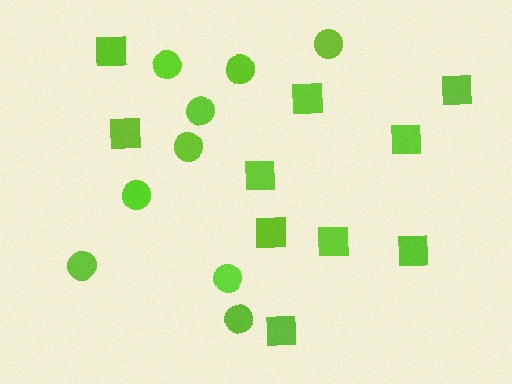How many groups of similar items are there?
There are 2 groups: one group of circles (9) and one group of squares (10).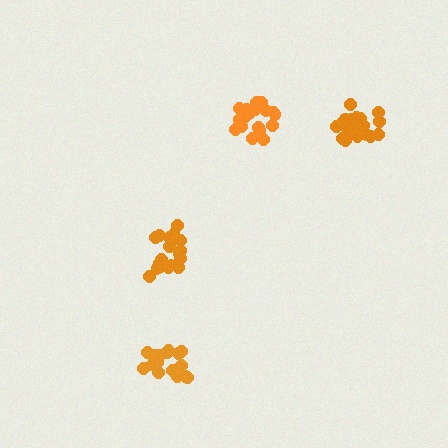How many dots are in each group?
Group 1: 18 dots, Group 2: 19 dots, Group 3: 21 dots, Group 4: 17 dots (75 total).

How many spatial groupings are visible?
There are 4 spatial groupings.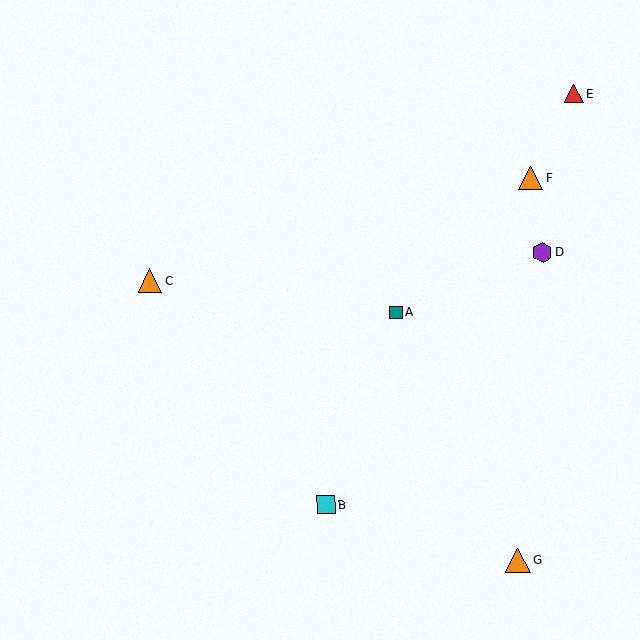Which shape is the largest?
The orange triangle (labeled G) is the largest.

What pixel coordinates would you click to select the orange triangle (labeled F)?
Click at (531, 178) to select the orange triangle F.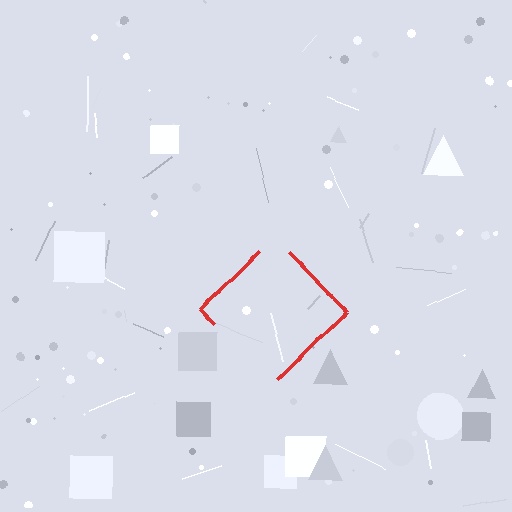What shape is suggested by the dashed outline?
The dashed outline suggests a diamond.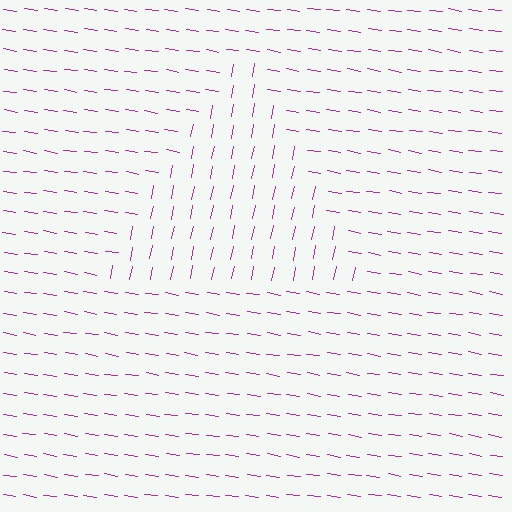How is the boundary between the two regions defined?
The boundary is defined purely by a change in line orientation (approximately 88 degrees difference). All lines are the same color and thickness.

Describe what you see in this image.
The image is filled with small magenta line segments. A triangle region in the image has lines oriented differently from the surrounding lines, creating a visible texture boundary.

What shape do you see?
I see a triangle.